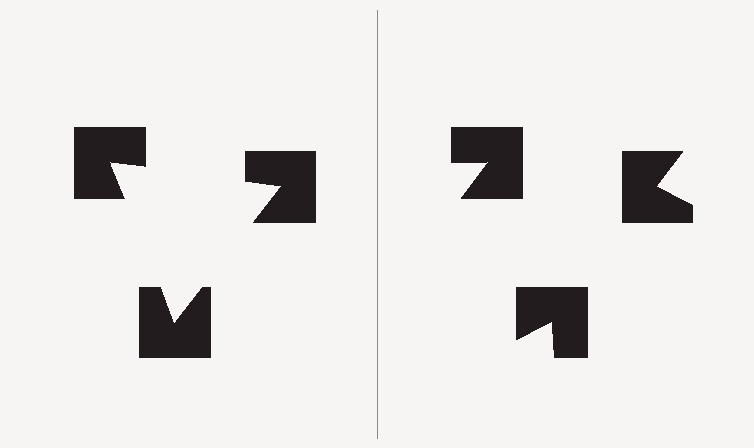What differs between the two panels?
The notched squares are positioned identically on both sides; only the wedge orientations differ. On the left they align to a triangle; on the right they are misaligned.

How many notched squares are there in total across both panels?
6 — 3 on each side.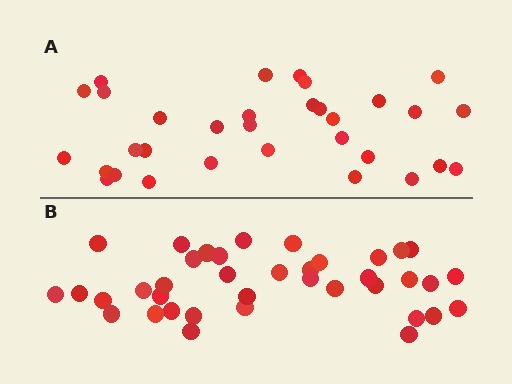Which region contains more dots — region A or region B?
Region B (the bottom region) has more dots.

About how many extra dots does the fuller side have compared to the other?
Region B has about 6 more dots than region A.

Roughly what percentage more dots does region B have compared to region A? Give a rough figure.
About 20% more.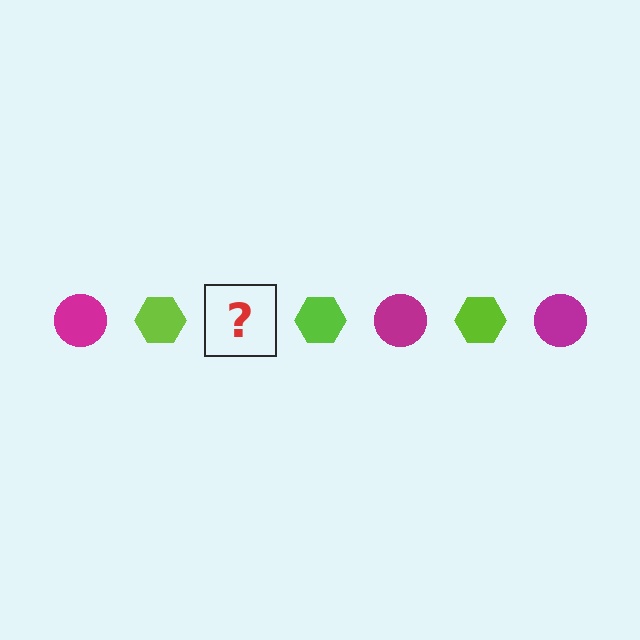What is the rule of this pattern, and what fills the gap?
The rule is that the pattern alternates between magenta circle and lime hexagon. The gap should be filled with a magenta circle.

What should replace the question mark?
The question mark should be replaced with a magenta circle.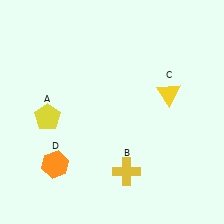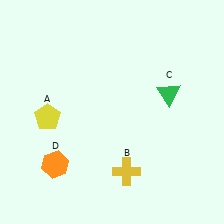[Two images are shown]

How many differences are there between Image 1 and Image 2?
There is 1 difference between the two images.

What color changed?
The triangle (C) changed from yellow in Image 1 to green in Image 2.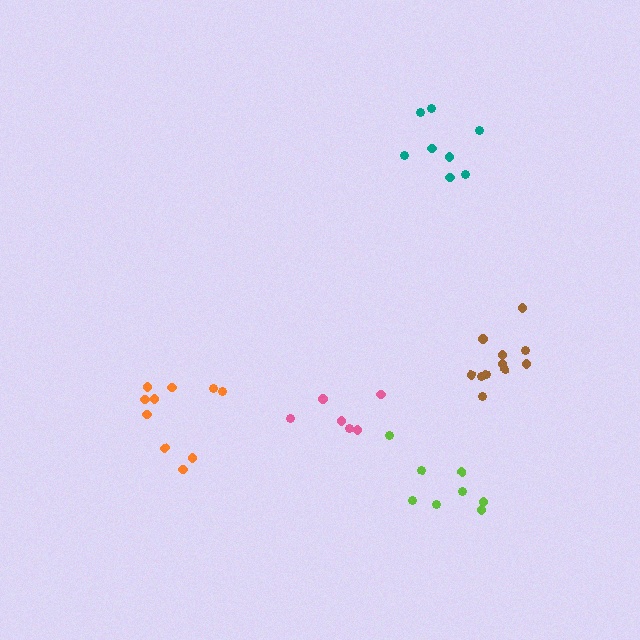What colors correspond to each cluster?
The clusters are colored: pink, brown, teal, orange, lime.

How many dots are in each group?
Group 1: 6 dots, Group 2: 11 dots, Group 3: 8 dots, Group 4: 10 dots, Group 5: 8 dots (43 total).